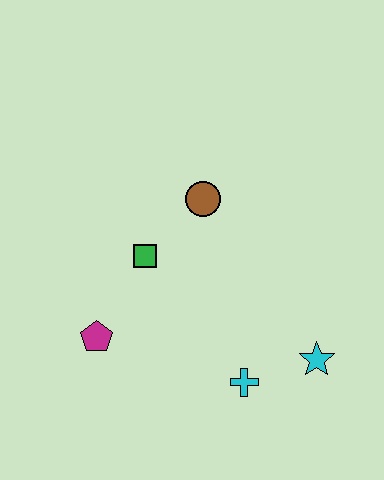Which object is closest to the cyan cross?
The cyan star is closest to the cyan cross.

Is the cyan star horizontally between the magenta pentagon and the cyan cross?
No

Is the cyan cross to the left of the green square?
No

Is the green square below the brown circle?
Yes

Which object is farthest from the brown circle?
The cyan star is farthest from the brown circle.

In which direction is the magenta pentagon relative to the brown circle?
The magenta pentagon is below the brown circle.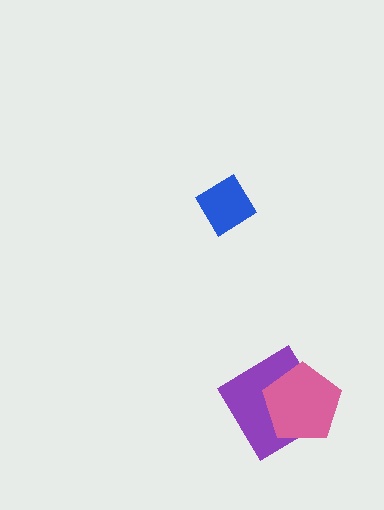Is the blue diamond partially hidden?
No, no other shape covers it.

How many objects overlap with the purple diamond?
1 object overlaps with the purple diamond.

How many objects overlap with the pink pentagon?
1 object overlaps with the pink pentagon.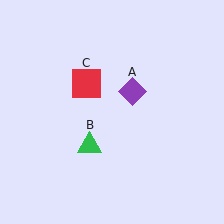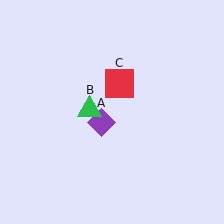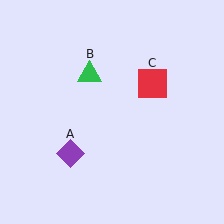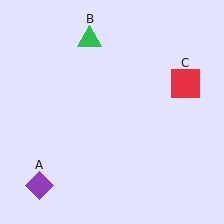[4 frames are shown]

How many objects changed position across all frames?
3 objects changed position: purple diamond (object A), green triangle (object B), red square (object C).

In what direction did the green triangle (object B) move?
The green triangle (object B) moved up.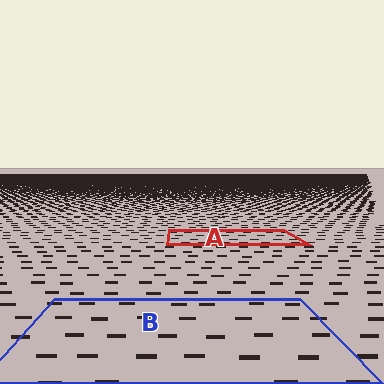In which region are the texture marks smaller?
The texture marks are smaller in region A, because it is farther away.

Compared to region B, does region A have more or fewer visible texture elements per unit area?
Region A has more texture elements per unit area — they are packed more densely because it is farther away.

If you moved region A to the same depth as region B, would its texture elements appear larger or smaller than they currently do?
They would appear larger. At a closer depth, the same texture elements are projected at a bigger on-screen size.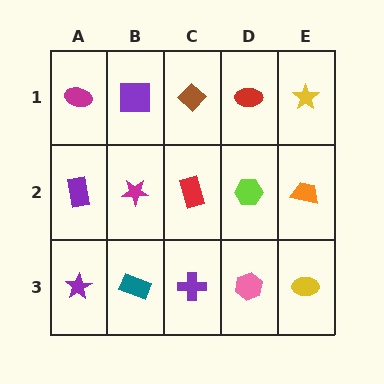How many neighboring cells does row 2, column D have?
4.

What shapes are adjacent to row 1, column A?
A purple rectangle (row 2, column A), a purple square (row 1, column B).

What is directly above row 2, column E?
A yellow star.